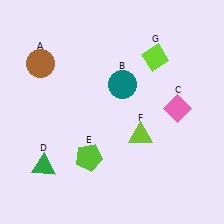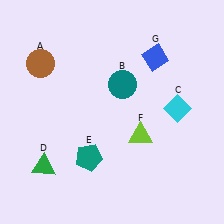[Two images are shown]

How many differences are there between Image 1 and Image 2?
There are 3 differences between the two images.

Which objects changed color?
C changed from pink to cyan. E changed from lime to teal. G changed from lime to blue.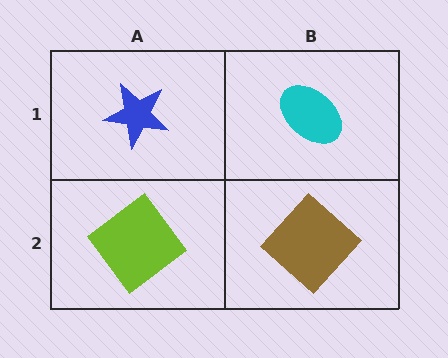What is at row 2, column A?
A lime diamond.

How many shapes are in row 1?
2 shapes.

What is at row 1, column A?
A blue star.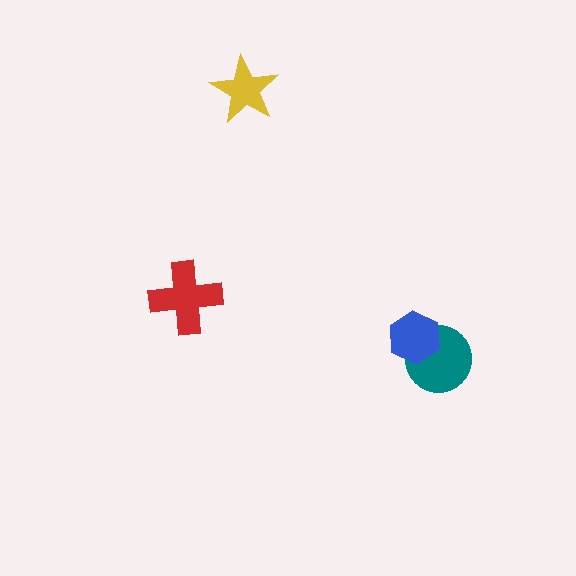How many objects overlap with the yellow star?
0 objects overlap with the yellow star.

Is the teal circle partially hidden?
Yes, it is partially covered by another shape.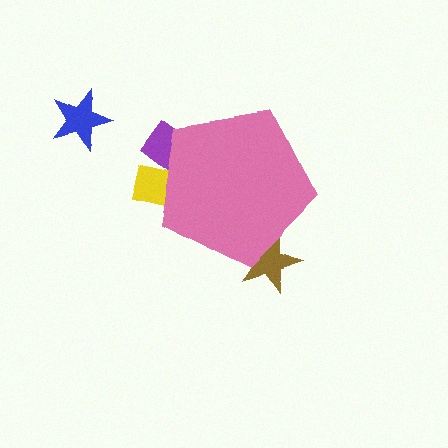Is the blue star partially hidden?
No, the blue star is fully visible.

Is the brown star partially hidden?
Yes, the brown star is partially hidden behind the pink pentagon.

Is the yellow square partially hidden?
Yes, the yellow square is partially hidden behind the pink pentagon.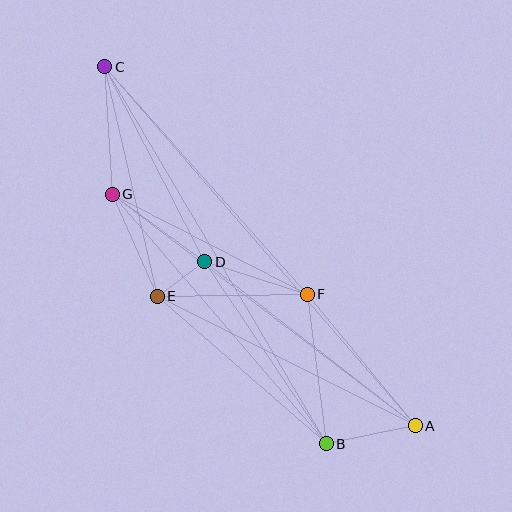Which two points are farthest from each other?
Points A and C are farthest from each other.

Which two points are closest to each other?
Points D and E are closest to each other.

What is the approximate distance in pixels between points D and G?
The distance between D and G is approximately 115 pixels.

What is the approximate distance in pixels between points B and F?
The distance between B and F is approximately 151 pixels.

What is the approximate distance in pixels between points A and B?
The distance between A and B is approximately 91 pixels.